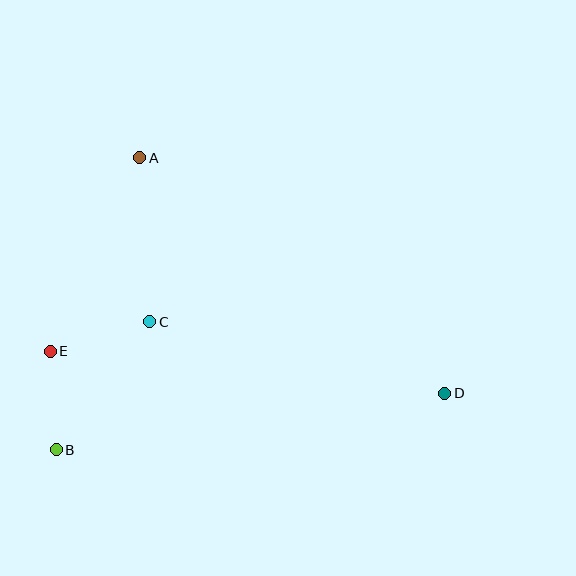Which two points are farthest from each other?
Points D and E are farthest from each other.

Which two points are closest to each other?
Points B and E are closest to each other.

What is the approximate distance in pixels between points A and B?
The distance between A and B is approximately 304 pixels.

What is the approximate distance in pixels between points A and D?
The distance between A and D is approximately 385 pixels.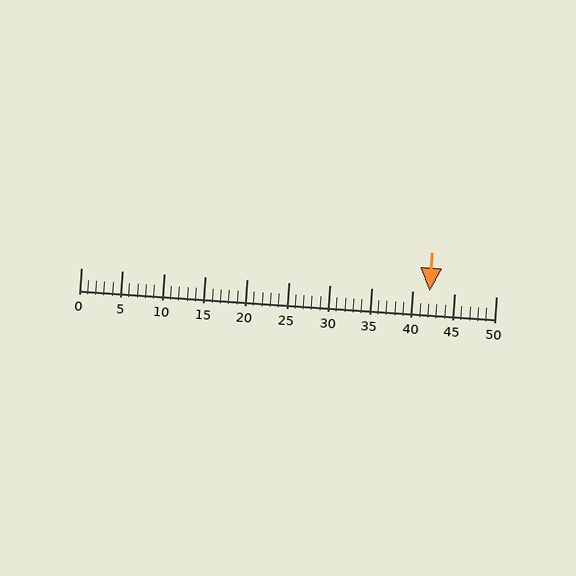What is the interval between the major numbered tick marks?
The major tick marks are spaced 5 units apart.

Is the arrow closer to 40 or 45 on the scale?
The arrow is closer to 40.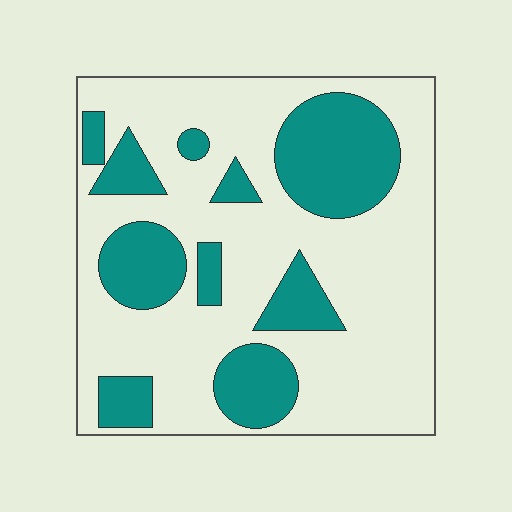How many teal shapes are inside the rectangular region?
10.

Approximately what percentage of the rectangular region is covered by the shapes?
Approximately 30%.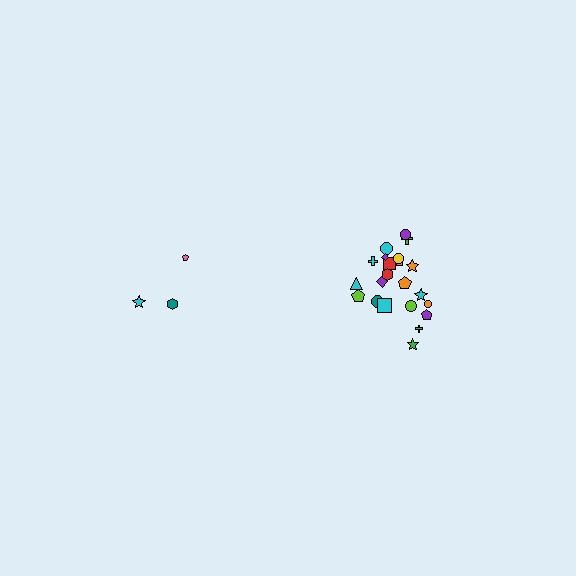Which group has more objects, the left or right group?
The right group.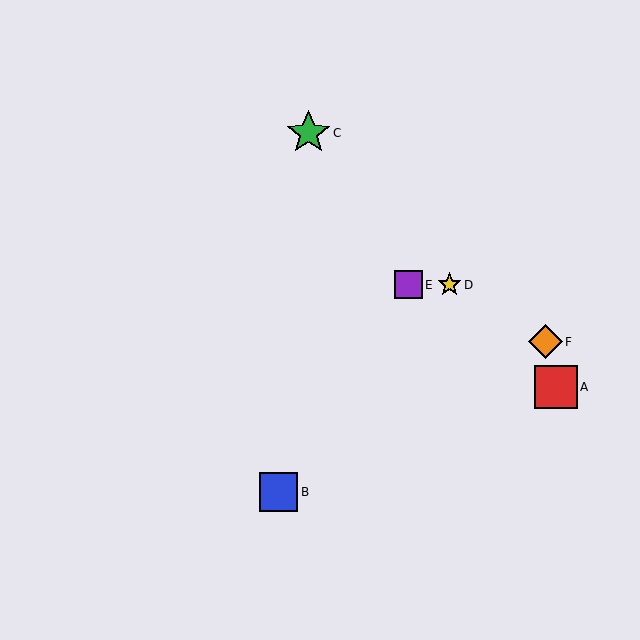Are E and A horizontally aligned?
No, E is at y≈285 and A is at y≈387.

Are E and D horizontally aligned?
Yes, both are at y≈285.